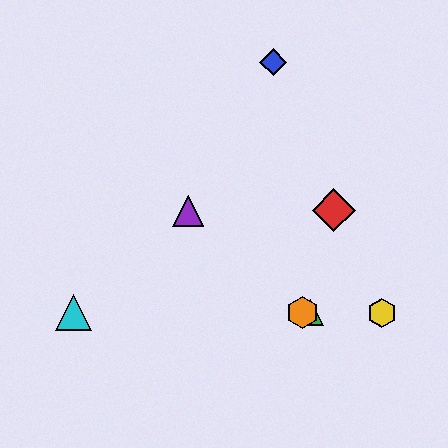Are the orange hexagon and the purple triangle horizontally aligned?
No, the orange hexagon is at y≈313 and the purple triangle is at y≈211.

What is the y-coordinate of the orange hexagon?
The orange hexagon is at y≈313.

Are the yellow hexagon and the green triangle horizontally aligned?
Yes, both are at y≈313.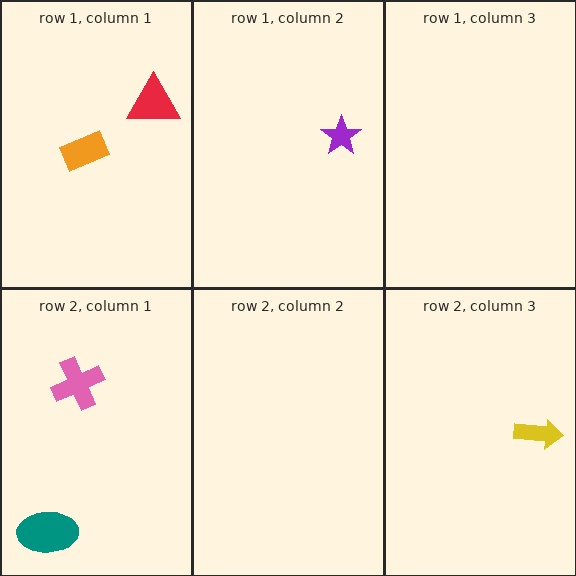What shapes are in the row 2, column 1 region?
The teal ellipse, the pink cross.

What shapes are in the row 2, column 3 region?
The yellow arrow.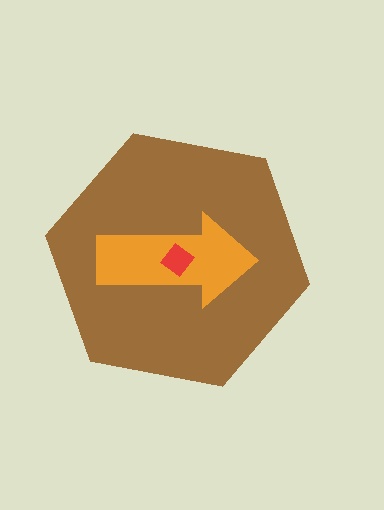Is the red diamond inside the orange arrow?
Yes.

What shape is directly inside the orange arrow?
The red diamond.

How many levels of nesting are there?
3.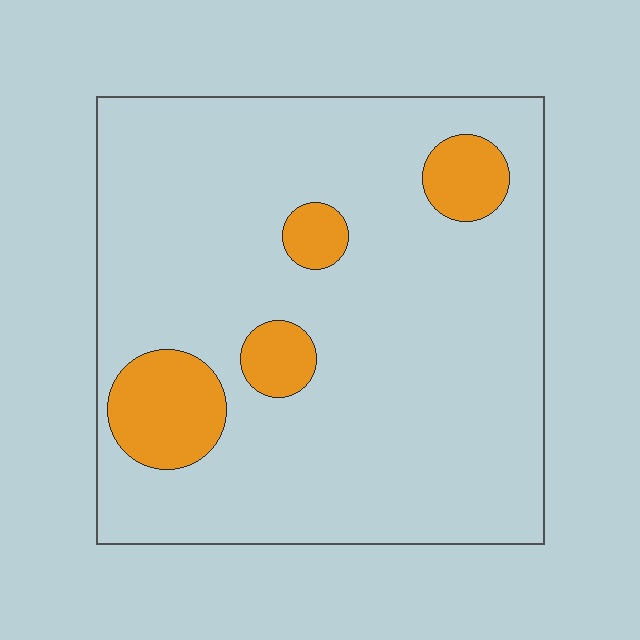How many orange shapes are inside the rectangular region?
4.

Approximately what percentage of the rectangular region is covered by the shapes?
Approximately 15%.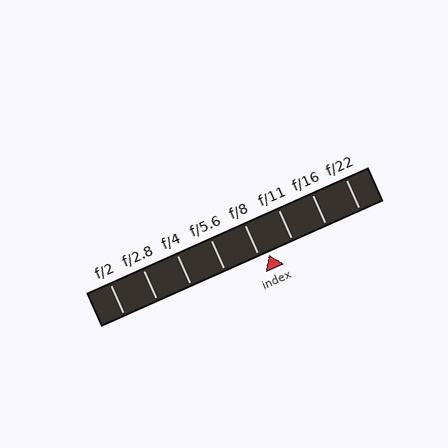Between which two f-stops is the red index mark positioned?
The index mark is between f/8 and f/11.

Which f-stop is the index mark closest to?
The index mark is closest to f/8.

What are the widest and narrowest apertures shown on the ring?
The widest aperture shown is f/2 and the narrowest is f/22.